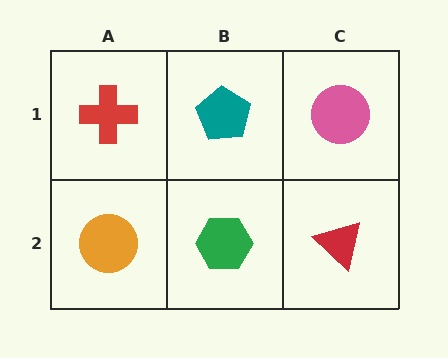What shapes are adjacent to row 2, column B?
A teal pentagon (row 1, column B), an orange circle (row 2, column A), a red triangle (row 2, column C).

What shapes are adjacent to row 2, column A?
A red cross (row 1, column A), a green hexagon (row 2, column B).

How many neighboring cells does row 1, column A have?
2.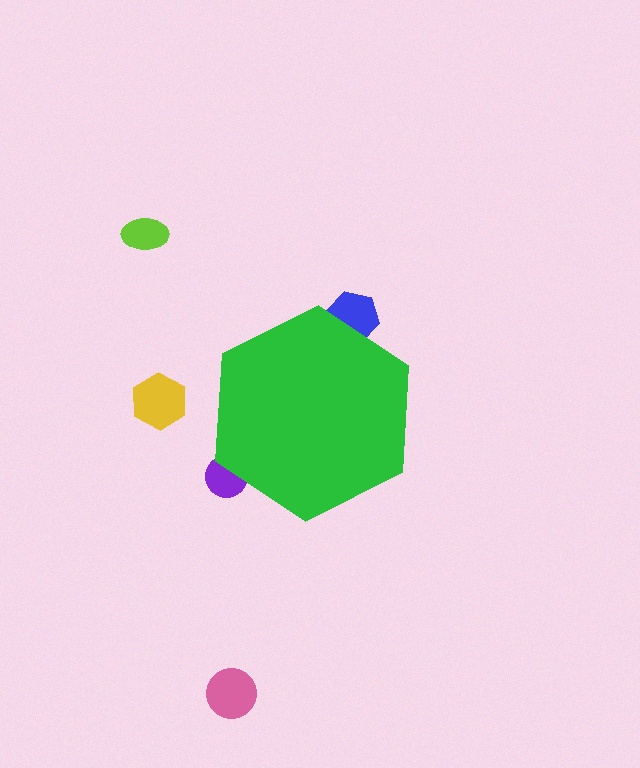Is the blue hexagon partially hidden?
Yes, the blue hexagon is partially hidden behind the green hexagon.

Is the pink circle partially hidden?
No, the pink circle is fully visible.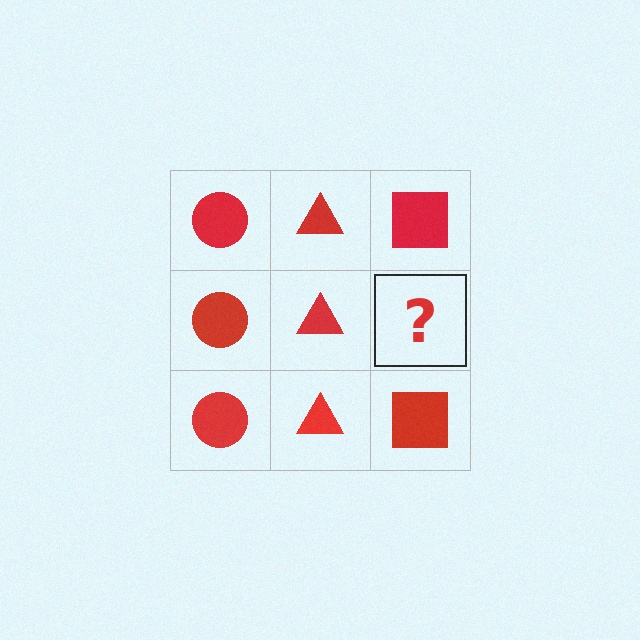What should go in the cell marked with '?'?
The missing cell should contain a red square.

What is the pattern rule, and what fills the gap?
The rule is that each column has a consistent shape. The gap should be filled with a red square.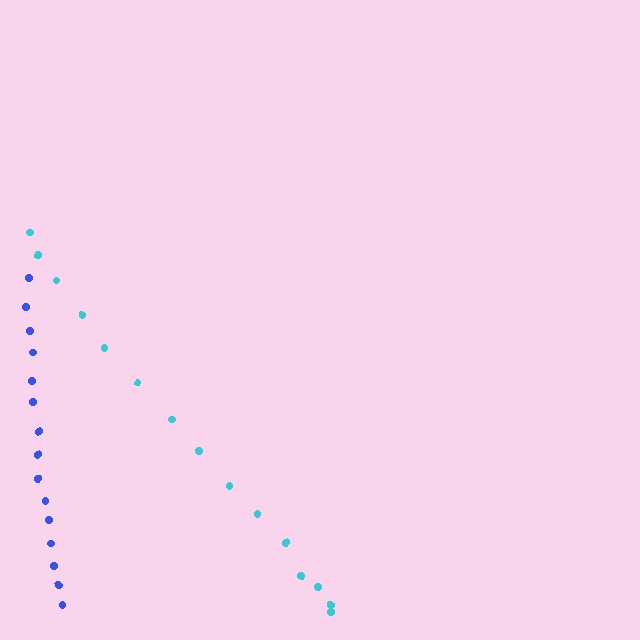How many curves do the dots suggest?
There are 2 distinct paths.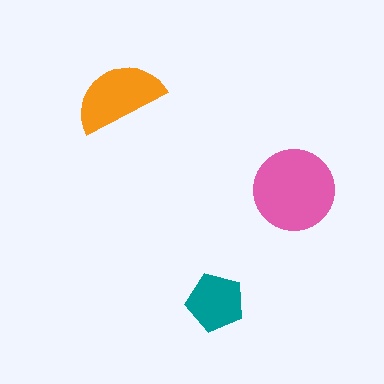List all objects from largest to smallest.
The pink circle, the orange semicircle, the teal pentagon.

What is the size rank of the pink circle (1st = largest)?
1st.